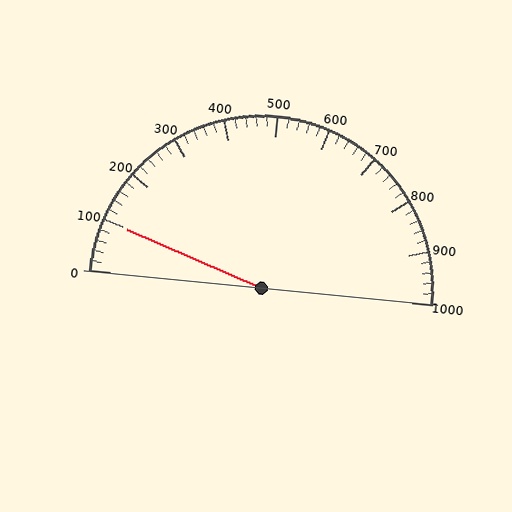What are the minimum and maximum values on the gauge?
The gauge ranges from 0 to 1000.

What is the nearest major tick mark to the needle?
The nearest major tick mark is 100.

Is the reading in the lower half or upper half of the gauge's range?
The reading is in the lower half of the range (0 to 1000).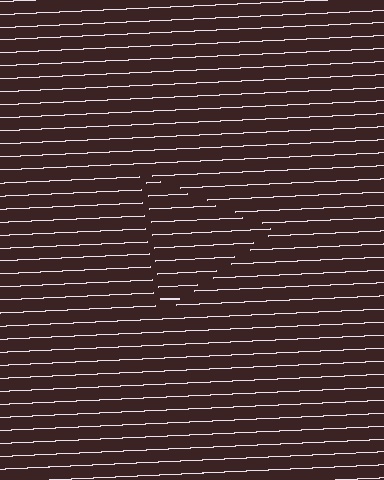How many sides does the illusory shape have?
3 sides — the line-ends trace a triangle.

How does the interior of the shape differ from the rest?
The interior of the shape contains the same grating, shifted by half a period — the contour is defined by the phase discontinuity where line-ends from the inner and outer gratings abut.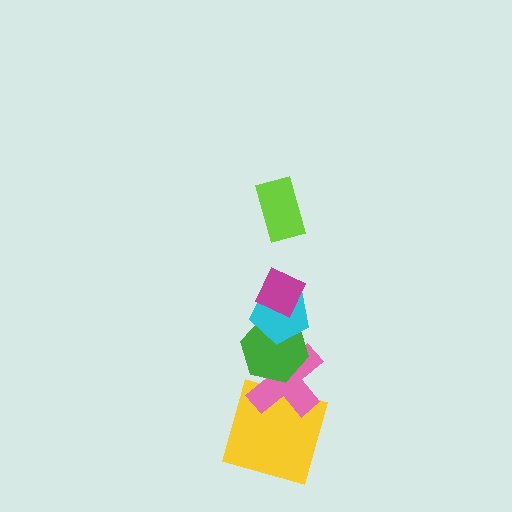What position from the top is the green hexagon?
The green hexagon is 4th from the top.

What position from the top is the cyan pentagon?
The cyan pentagon is 3rd from the top.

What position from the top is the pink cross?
The pink cross is 5th from the top.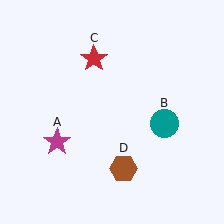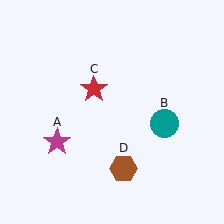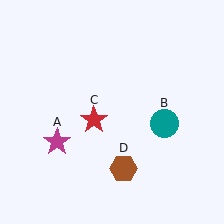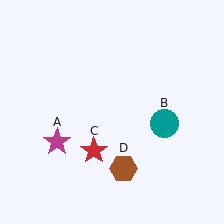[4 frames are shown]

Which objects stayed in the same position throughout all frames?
Magenta star (object A) and teal circle (object B) and brown hexagon (object D) remained stationary.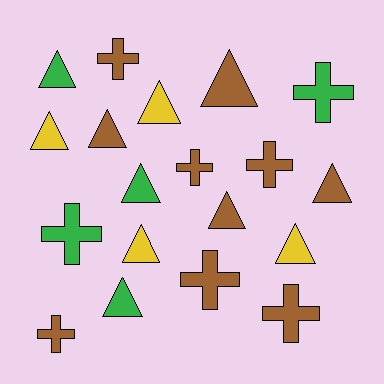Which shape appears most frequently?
Triangle, with 11 objects.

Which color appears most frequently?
Brown, with 10 objects.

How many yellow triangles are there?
There are 4 yellow triangles.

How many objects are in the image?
There are 19 objects.